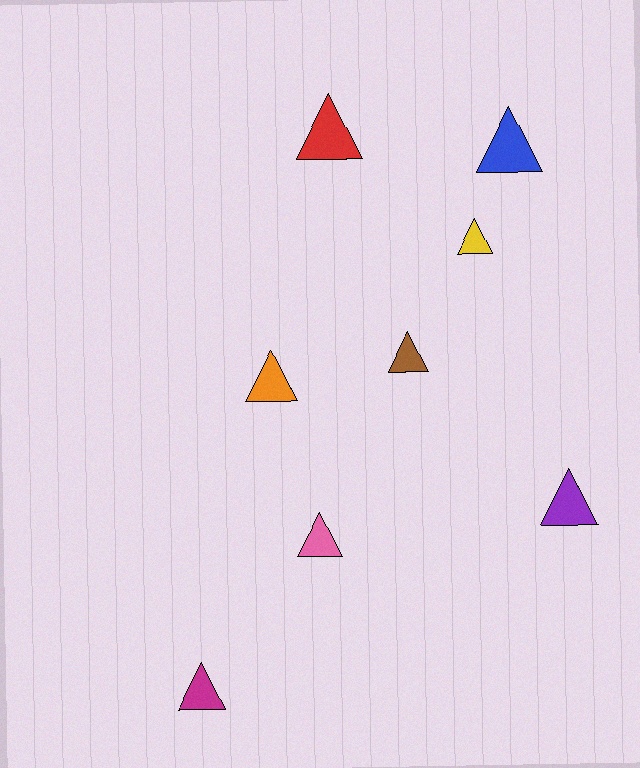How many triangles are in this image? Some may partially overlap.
There are 8 triangles.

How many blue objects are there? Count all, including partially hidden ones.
There is 1 blue object.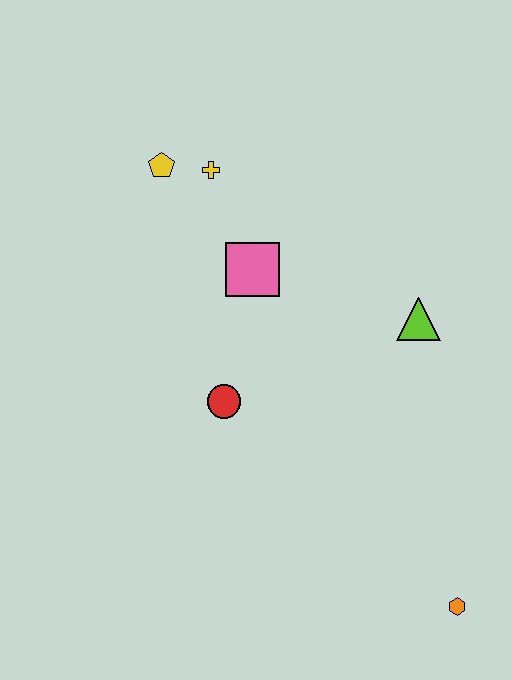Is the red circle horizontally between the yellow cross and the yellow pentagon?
No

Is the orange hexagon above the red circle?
No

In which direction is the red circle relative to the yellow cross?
The red circle is below the yellow cross.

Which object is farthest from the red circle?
The orange hexagon is farthest from the red circle.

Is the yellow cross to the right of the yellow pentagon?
Yes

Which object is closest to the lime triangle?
The pink square is closest to the lime triangle.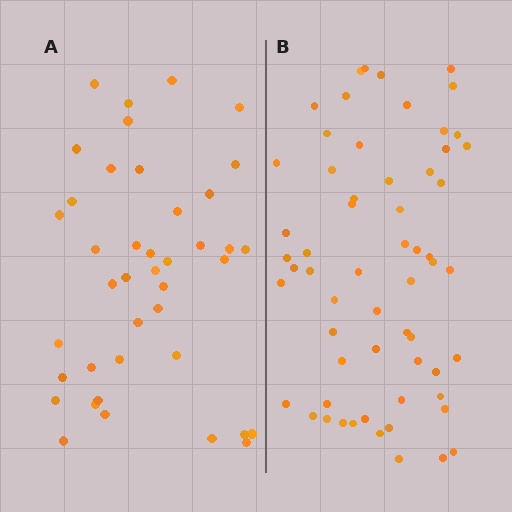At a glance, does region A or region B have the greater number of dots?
Region B (the right region) has more dots.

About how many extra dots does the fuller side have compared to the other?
Region B has approximately 20 more dots than region A.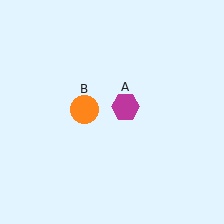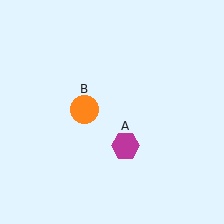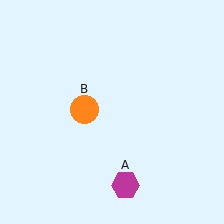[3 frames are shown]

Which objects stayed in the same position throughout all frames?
Orange circle (object B) remained stationary.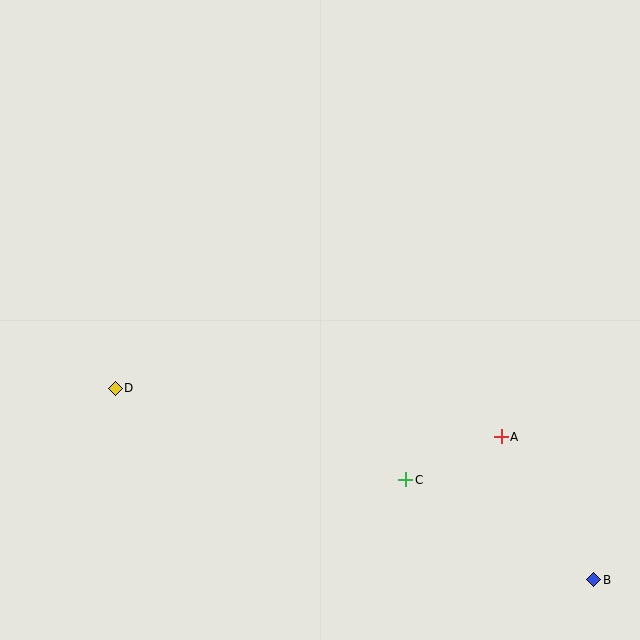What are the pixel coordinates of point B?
Point B is at (594, 580).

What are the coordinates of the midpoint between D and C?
The midpoint between D and C is at (260, 434).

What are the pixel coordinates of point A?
Point A is at (501, 437).